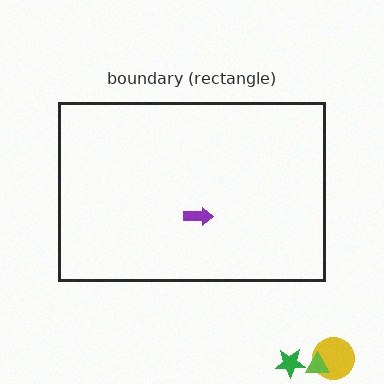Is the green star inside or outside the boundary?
Outside.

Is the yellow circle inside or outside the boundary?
Outside.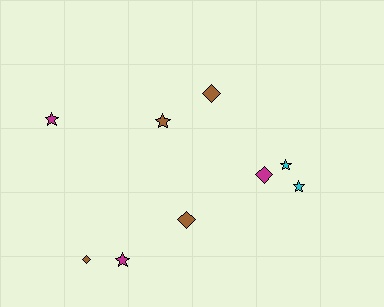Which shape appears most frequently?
Star, with 5 objects.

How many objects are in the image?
There are 9 objects.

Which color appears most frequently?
Brown, with 4 objects.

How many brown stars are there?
There is 1 brown star.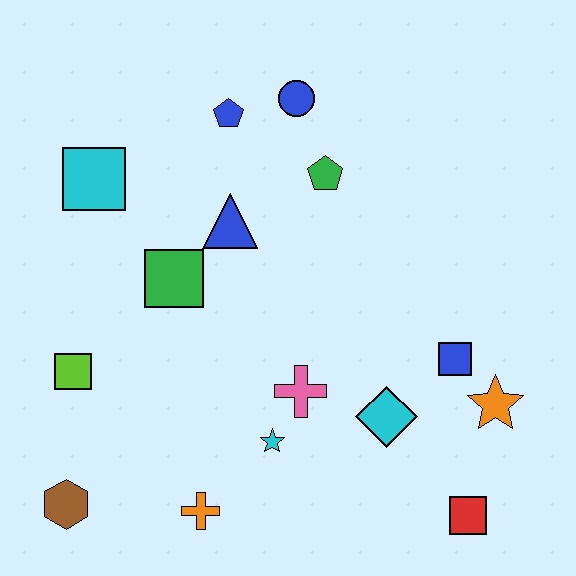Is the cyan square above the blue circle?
No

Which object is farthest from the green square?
The red square is farthest from the green square.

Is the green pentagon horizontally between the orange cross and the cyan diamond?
Yes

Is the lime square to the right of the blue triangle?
No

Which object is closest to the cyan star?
The pink cross is closest to the cyan star.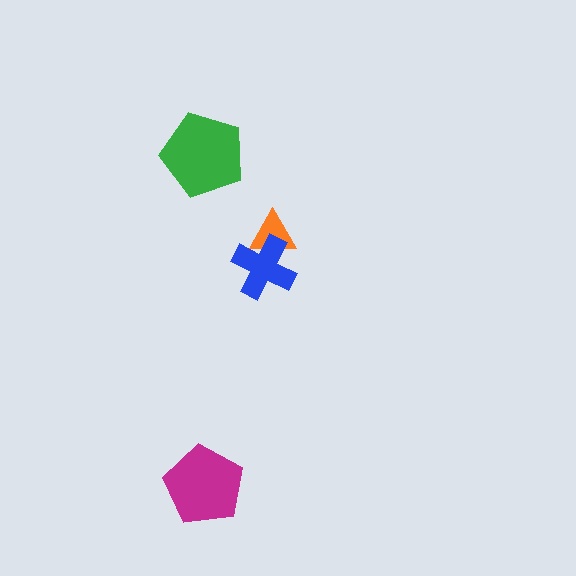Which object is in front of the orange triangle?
The blue cross is in front of the orange triangle.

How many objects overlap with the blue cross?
1 object overlaps with the blue cross.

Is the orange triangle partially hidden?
Yes, it is partially covered by another shape.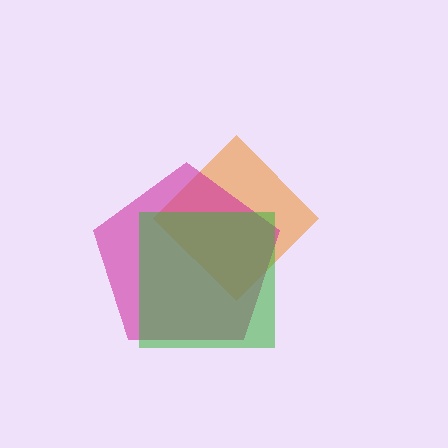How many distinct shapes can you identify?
There are 3 distinct shapes: an orange diamond, a magenta pentagon, a green square.